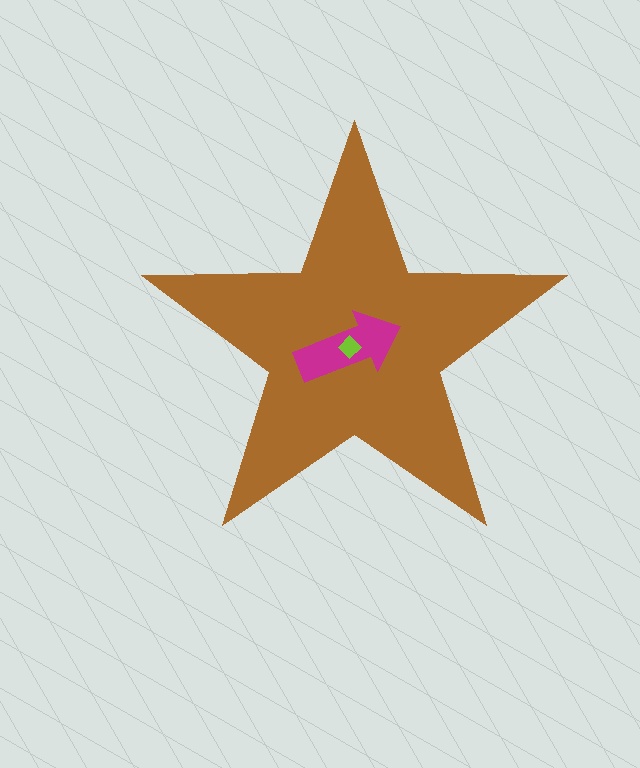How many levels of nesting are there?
3.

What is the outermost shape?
The brown star.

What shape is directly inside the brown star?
The magenta arrow.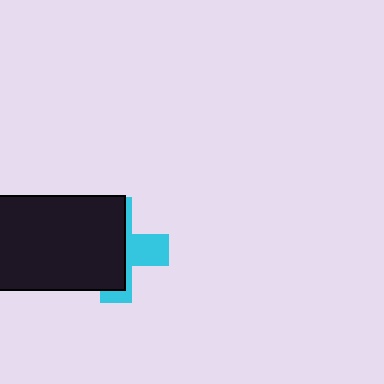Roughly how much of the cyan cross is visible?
A small part of it is visible (roughly 38%).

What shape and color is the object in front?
The object in front is a black rectangle.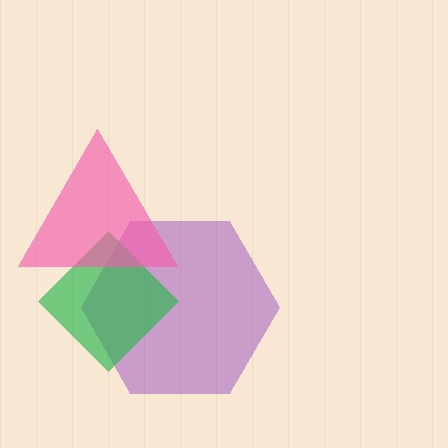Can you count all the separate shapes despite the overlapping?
Yes, there are 3 separate shapes.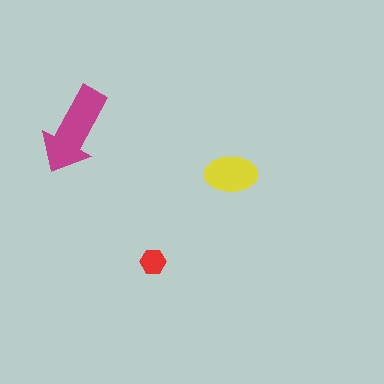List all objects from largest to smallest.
The magenta arrow, the yellow ellipse, the red hexagon.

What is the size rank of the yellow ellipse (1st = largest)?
2nd.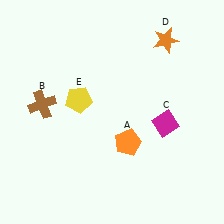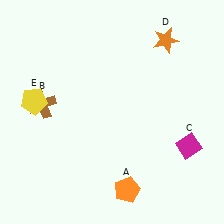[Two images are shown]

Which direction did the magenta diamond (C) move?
The magenta diamond (C) moved right.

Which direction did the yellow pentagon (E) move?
The yellow pentagon (E) moved left.